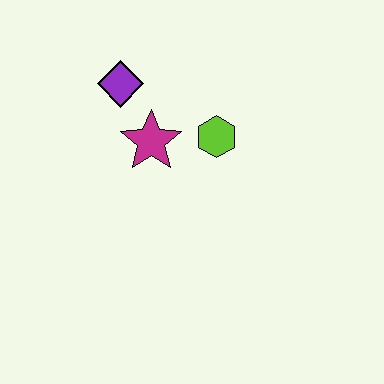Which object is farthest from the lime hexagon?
The purple diamond is farthest from the lime hexagon.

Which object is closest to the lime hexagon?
The magenta star is closest to the lime hexagon.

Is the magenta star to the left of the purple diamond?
No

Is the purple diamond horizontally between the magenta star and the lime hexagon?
No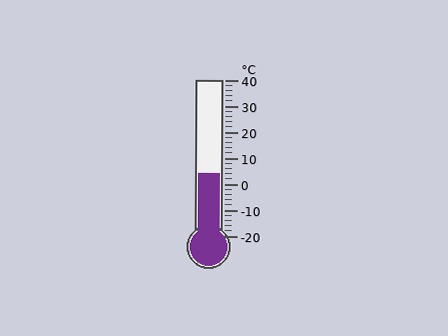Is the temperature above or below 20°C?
The temperature is below 20°C.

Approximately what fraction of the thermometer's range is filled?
The thermometer is filled to approximately 40% of its range.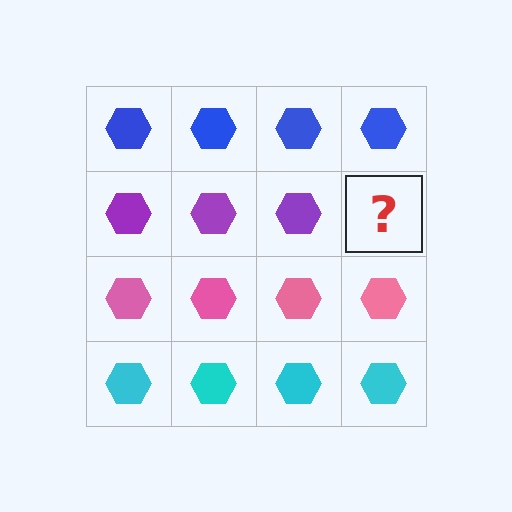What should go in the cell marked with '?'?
The missing cell should contain a purple hexagon.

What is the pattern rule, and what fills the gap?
The rule is that each row has a consistent color. The gap should be filled with a purple hexagon.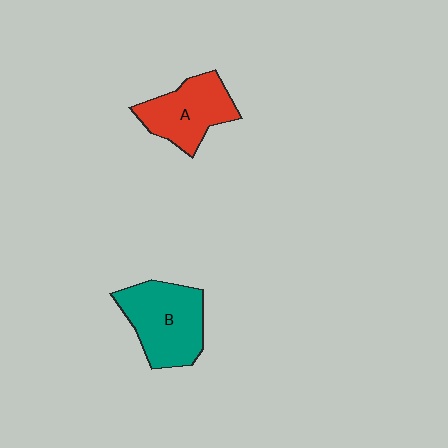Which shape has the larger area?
Shape B (teal).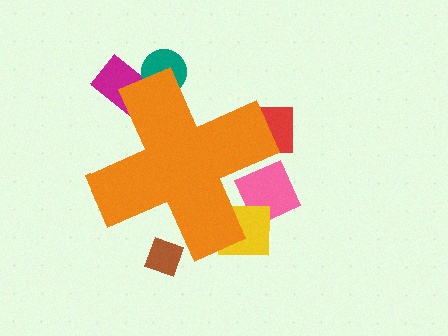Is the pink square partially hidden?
Yes, the pink square is partially hidden behind the orange cross.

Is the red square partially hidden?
Yes, the red square is partially hidden behind the orange cross.